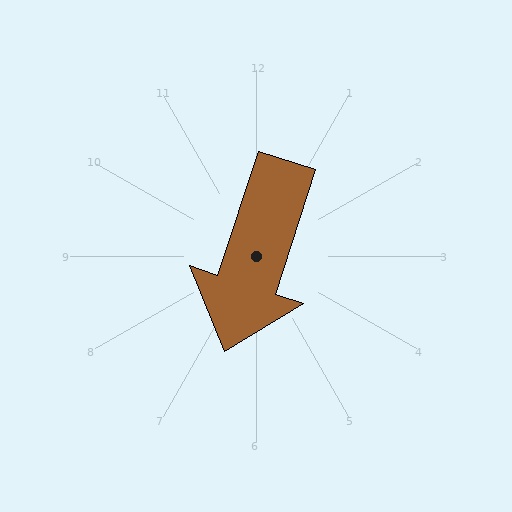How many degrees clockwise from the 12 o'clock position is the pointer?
Approximately 198 degrees.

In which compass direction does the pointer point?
South.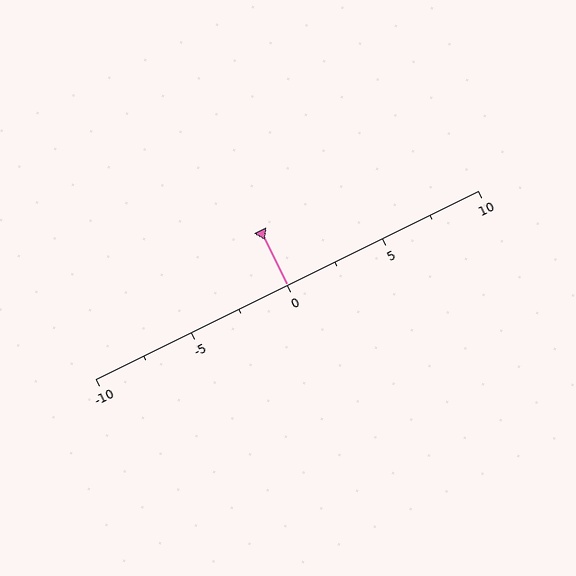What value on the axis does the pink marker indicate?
The marker indicates approximately 0.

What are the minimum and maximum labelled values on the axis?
The axis runs from -10 to 10.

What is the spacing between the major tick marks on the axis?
The major ticks are spaced 5 apart.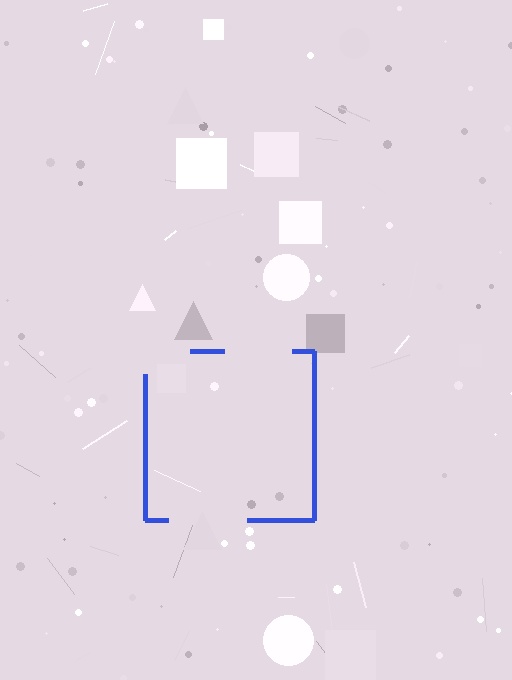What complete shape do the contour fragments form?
The contour fragments form a square.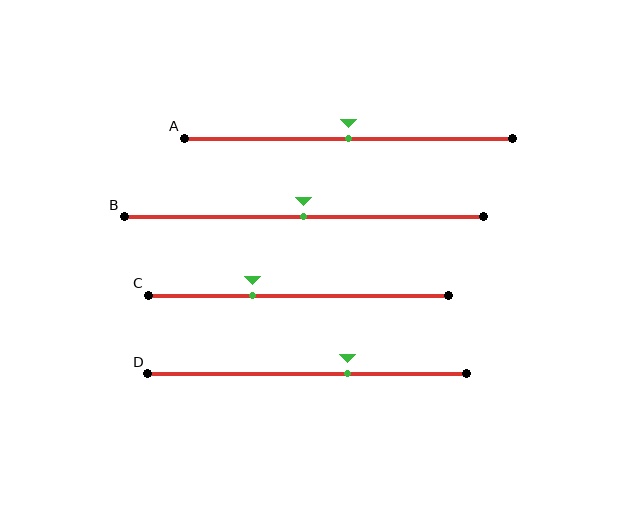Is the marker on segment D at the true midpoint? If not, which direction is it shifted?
No, the marker on segment D is shifted to the right by about 13% of the segment length.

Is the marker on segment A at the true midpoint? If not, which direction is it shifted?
Yes, the marker on segment A is at the true midpoint.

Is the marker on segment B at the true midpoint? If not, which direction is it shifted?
Yes, the marker on segment B is at the true midpoint.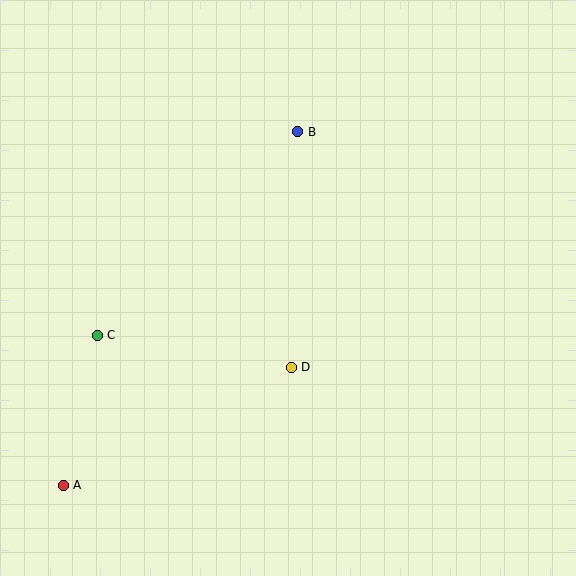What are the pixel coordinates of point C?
Point C is at (97, 335).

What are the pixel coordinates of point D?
Point D is at (291, 367).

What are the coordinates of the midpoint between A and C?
The midpoint between A and C is at (80, 410).